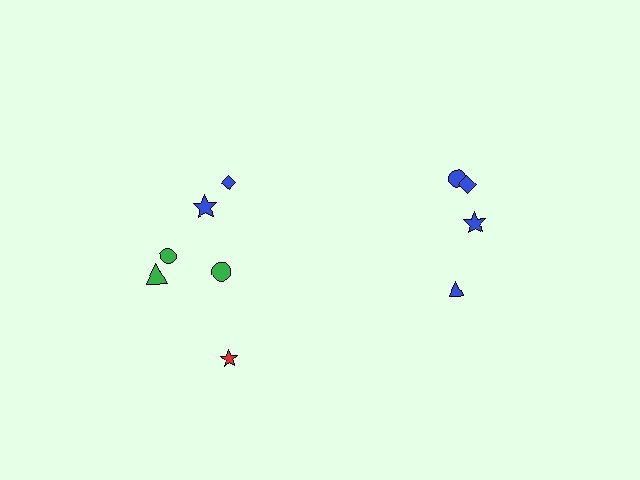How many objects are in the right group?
There are 4 objects.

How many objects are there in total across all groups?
There are 10 objects.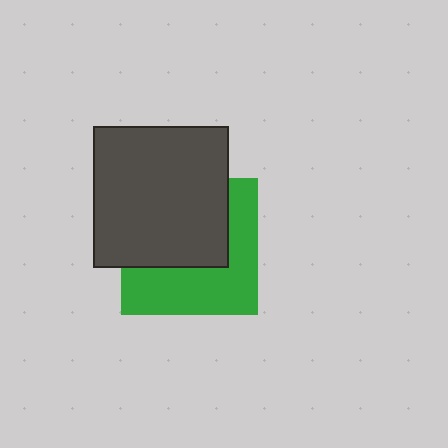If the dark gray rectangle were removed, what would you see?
You would see the complete green square.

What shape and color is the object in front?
The object in front is a dark gray rectangle.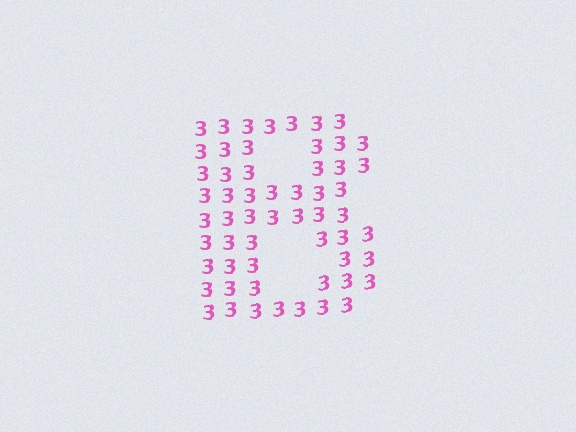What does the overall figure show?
The overall figure shows the letter B.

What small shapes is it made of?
It is made of small digit 3's.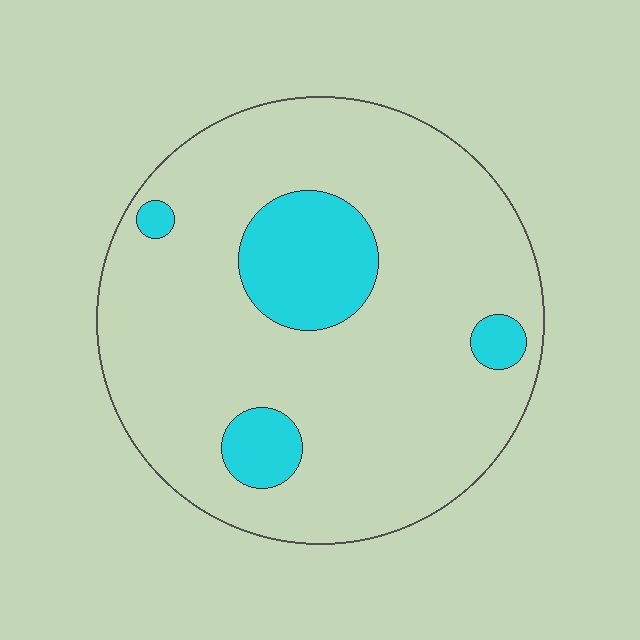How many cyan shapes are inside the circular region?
4.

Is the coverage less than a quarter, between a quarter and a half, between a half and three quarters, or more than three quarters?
Less than a quarter.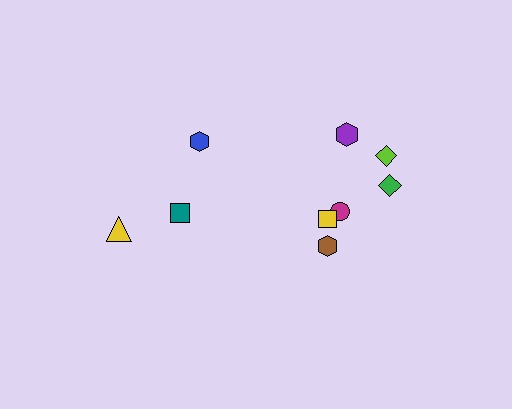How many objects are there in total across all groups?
There are 9 objects.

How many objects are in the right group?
There are 6 objects.